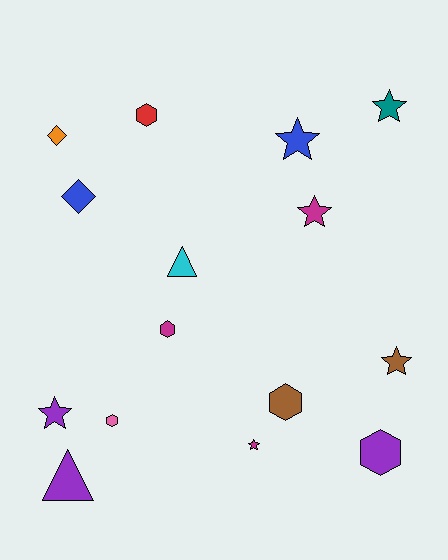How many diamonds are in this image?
There are 2 diamonds.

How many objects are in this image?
There are 15 objects.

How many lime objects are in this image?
There are no lime objects.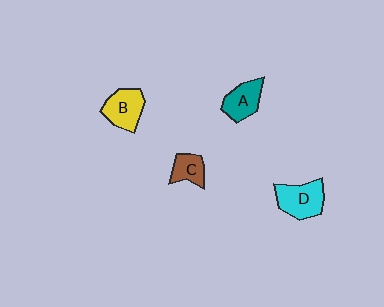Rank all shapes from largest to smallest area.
From largest to smallest: D (cyan), B (yellow), A (teal), C (brown).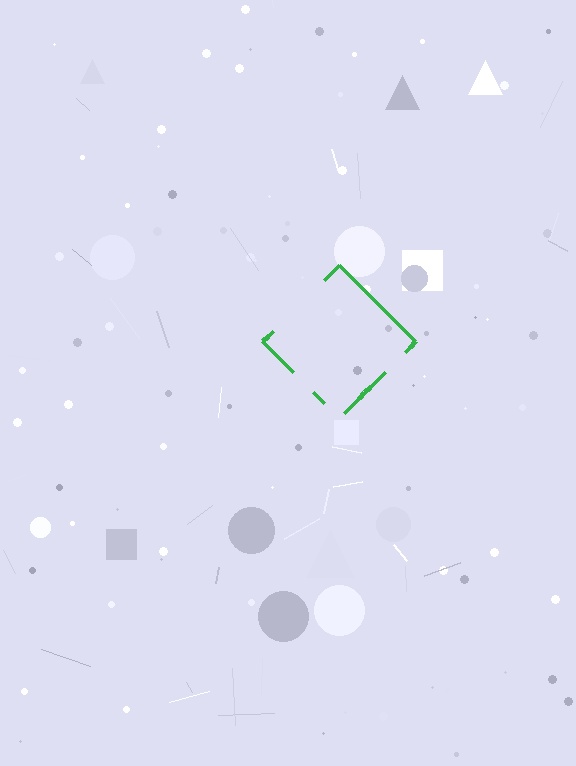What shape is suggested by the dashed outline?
The dashed outline suggests a diamond.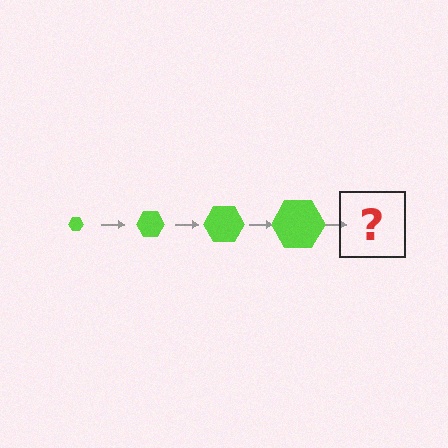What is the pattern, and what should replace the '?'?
The pattern is that the hexagon gets progressively larger each step. The '?' should be a lime hexagon, larger than the previous one.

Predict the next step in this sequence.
The next step is a lime hexagon, larger than the previous one.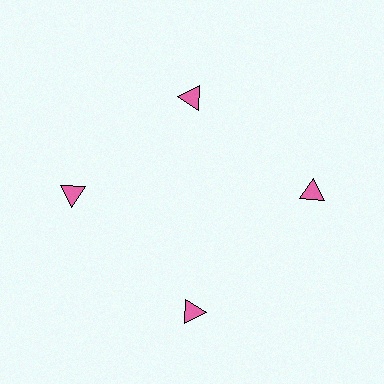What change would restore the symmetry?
The symmetry would be restored by moving it outward, back onto the ring so that all 4 triangles sit at equal angles and equal distance from the center.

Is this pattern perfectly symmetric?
No. The 4 pink triangles are arranged in a ring, but one element near the 12 o'clock position is pulled inward toward the center, breaking the 4-fold rotational symmetry.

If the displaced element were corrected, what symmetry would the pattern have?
It would have 4-fold rotational symmetry — the pattern would map onto itself every 90 degrees.